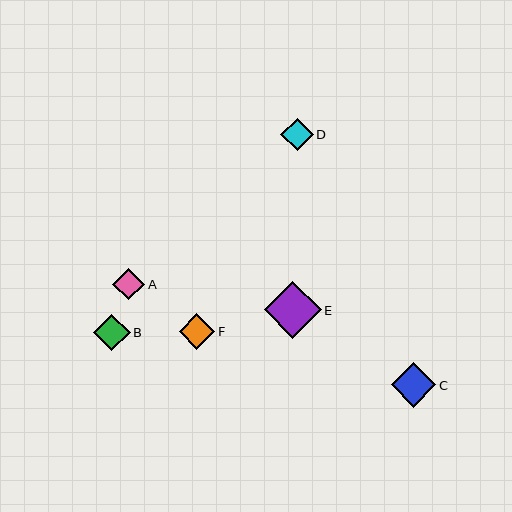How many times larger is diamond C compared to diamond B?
Diamond C is approximately 1.2 times the size of diamond B.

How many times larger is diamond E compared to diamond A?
Diamond E is approximately 1.8 times the size of diamond A.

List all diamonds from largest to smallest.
From largest to smallest: E, C, B, F, D, A.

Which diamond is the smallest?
Diamond A is the smallest with a size of approximately 32 pixels.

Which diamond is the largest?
Diamond E is the largest with a size of approximately 57 pixels.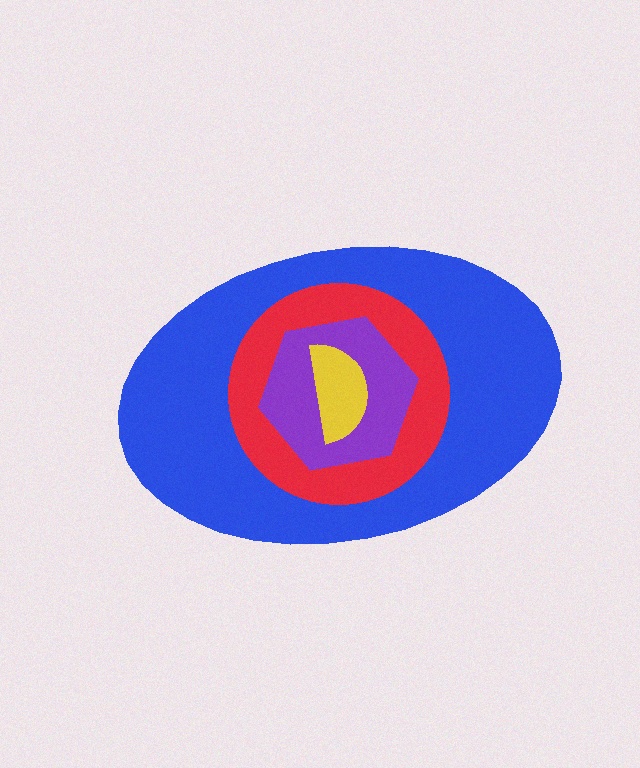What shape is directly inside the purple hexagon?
The yellow semicircle.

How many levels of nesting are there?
4.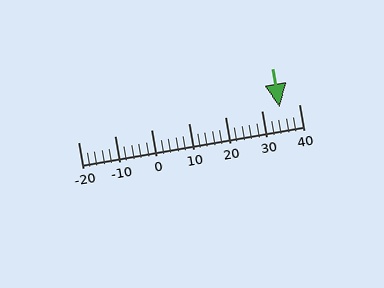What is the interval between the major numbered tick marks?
The major tick marks are spaced 10 units apart.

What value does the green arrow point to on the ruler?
The green arrow points to approximately 35.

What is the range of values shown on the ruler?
The ruler shows values from -20 to 40.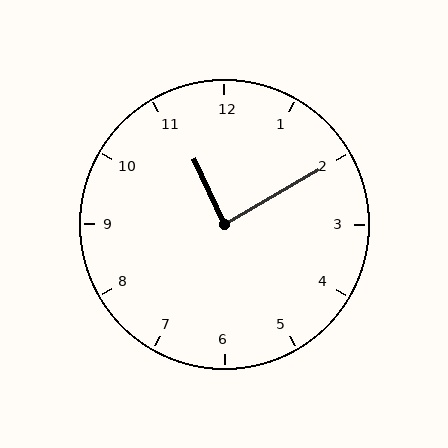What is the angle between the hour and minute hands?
Approximately 85 degrees.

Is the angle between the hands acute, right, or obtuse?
It is right.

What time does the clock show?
11:10.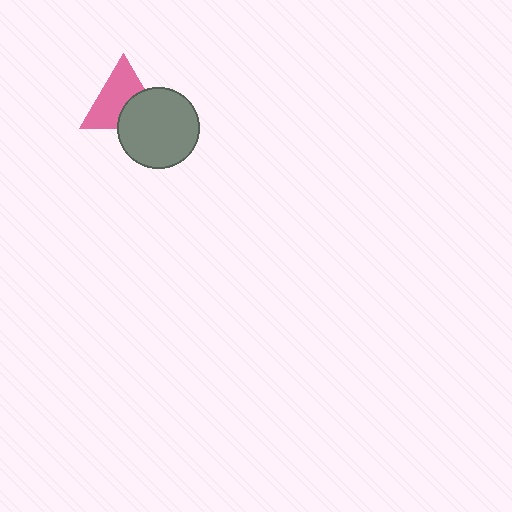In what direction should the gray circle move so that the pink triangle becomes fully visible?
The gray circle should move toward the lower-right. That is the shortest direction to clear the overlap and leave the pink triangle fully visible.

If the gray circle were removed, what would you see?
You would see the complete pink triangle.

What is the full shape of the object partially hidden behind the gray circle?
The partially hidden object is a pink triangle.